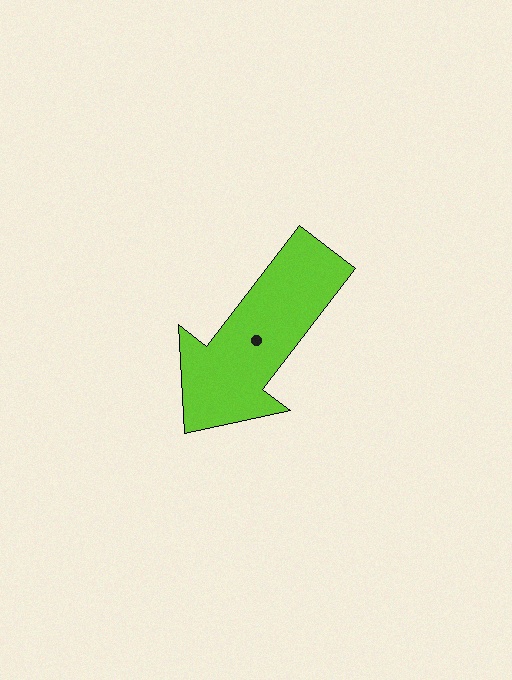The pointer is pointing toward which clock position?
Roughly 7 o'clock.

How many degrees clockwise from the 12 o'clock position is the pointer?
Approximately 218 degrees.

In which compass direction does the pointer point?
Southwest.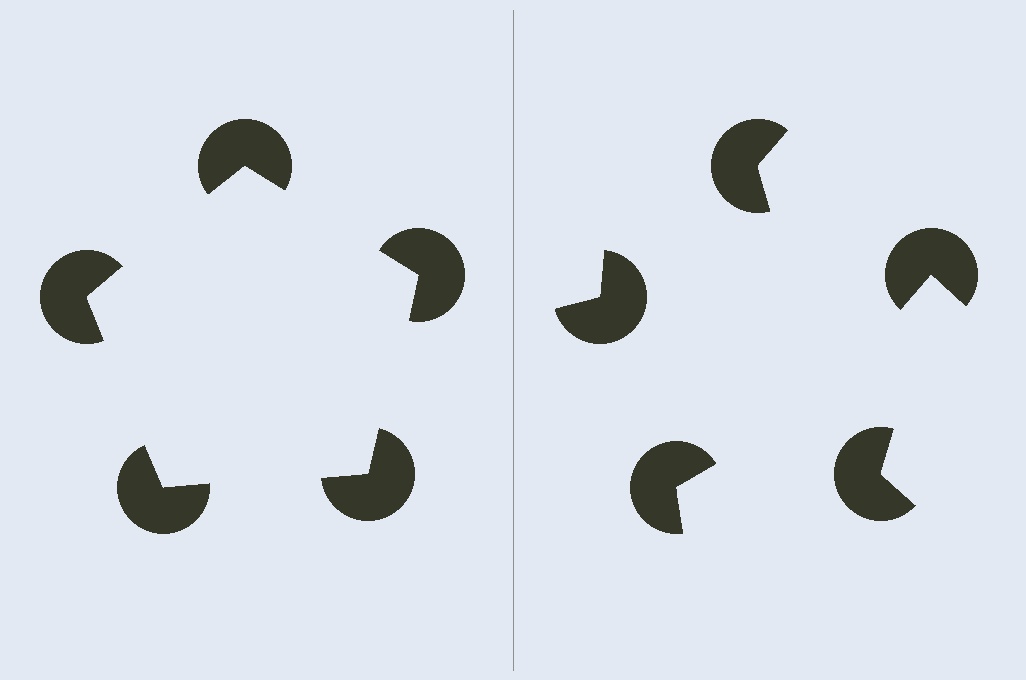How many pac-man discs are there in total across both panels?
10 — 5 on each side.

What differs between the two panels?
The pac-man discs are positioned identically on both sides; only the wedge orientations differ. On the left they align to a pentagon; on the right they are misaligned.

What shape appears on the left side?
An illusory pentagon.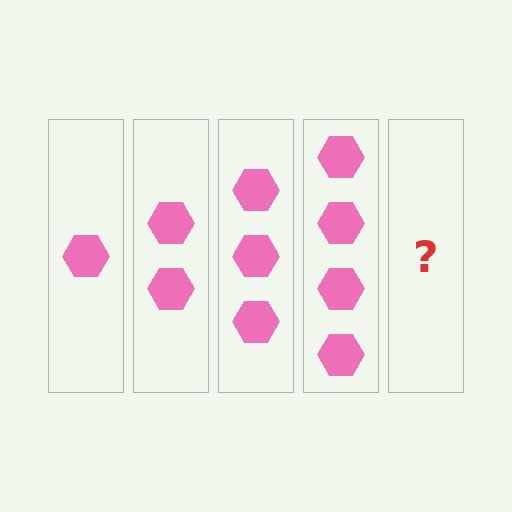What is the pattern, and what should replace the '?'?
The pattern is that each step adds one more hexagon. The '?' should be 5 hexagons.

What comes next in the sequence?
The next element should be 5 hexagons.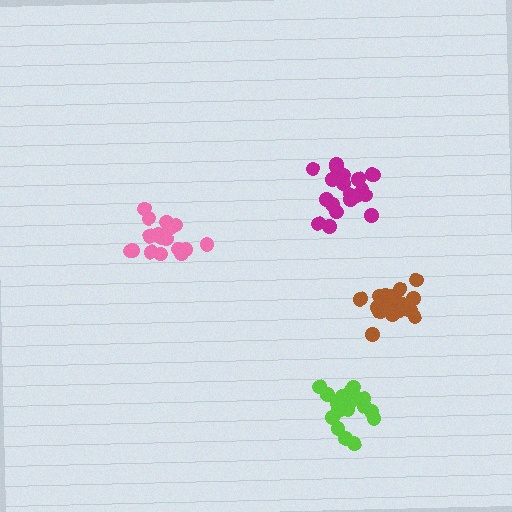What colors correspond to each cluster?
The clusters are colored: magenta, pink, lime, brown.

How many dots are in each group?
Group 1: 21 dots, Group 2: 18 dots, Group 3: 19 dots, Group 4: 21 dots (79 total).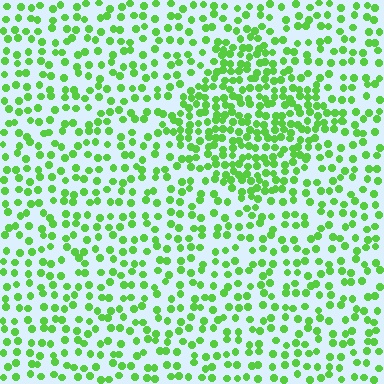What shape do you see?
I see a diamond.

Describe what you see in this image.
The image contains small lime elements arranged at two different densities. A diamond-shaped region is visible where the elements are more densely packed than the surrounding area.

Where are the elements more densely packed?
The elements are more densely packed inside the diamond boundary.